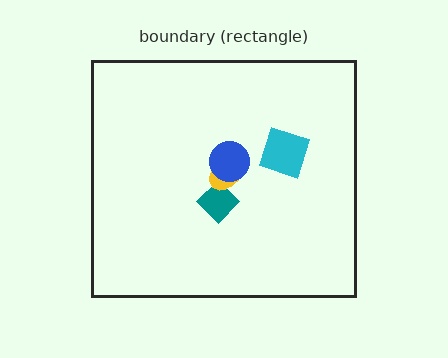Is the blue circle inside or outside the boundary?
Inside.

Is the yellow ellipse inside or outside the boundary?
Inside.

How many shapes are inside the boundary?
4 inside, 0 outside.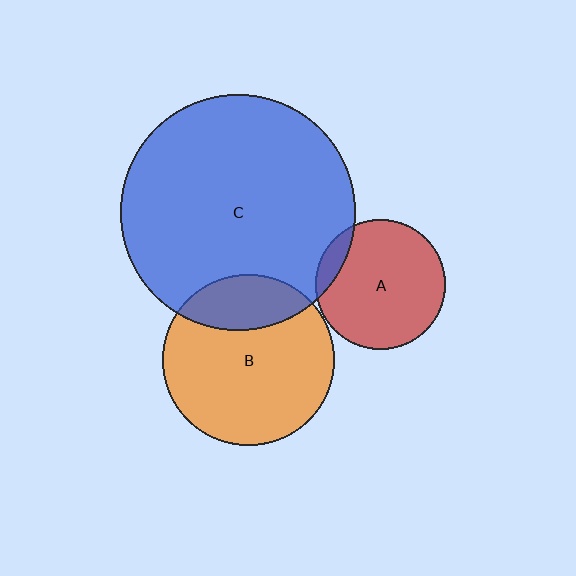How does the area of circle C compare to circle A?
Approximately 3.3 times.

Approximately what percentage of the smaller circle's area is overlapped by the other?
Approximately 20%.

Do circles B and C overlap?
Yes.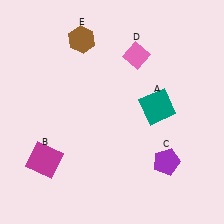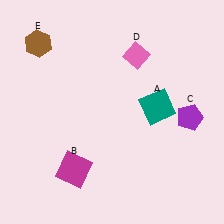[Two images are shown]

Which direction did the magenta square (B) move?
The magenta square (B) moved right.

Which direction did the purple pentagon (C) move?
The purple pentagon (C) moved up.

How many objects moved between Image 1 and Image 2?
3 objects moved between the two images.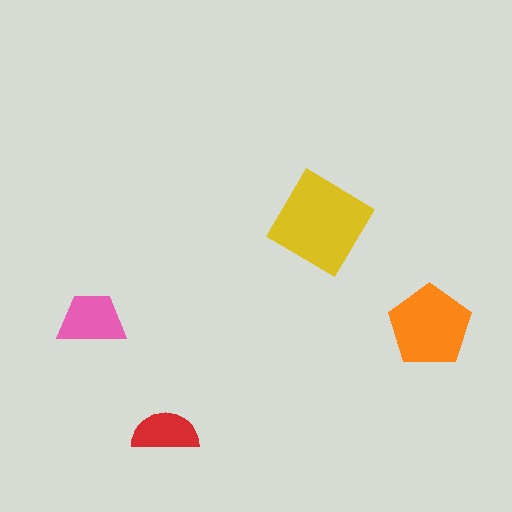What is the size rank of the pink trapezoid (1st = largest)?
3rd.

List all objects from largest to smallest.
The yellow diamond, the orange pentagon, the pink trapezoid, the red semicircle.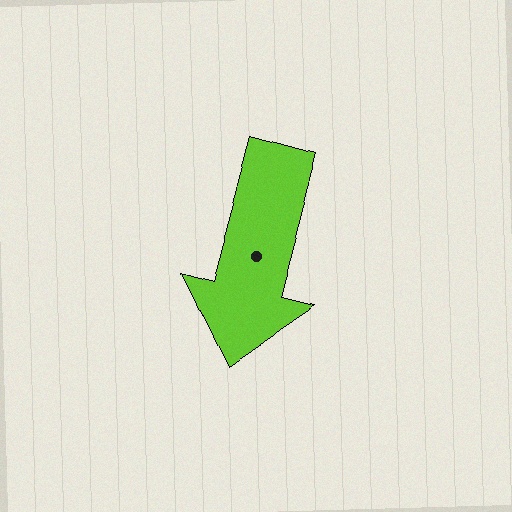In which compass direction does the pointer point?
South.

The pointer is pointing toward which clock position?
Roughly 6 o'clock.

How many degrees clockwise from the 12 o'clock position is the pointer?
Approximately 195 degrees.